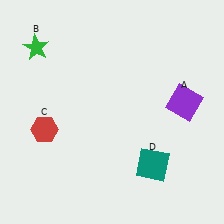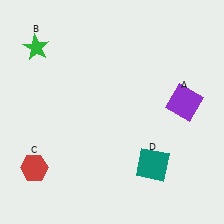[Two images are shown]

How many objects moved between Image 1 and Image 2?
1 object moved between the two images.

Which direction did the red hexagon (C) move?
The red hexagon (C) moved down.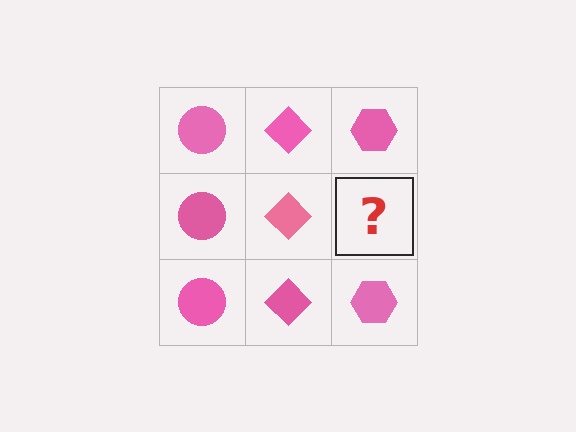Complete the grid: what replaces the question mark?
The question mark should be replaced with a pink hexagon.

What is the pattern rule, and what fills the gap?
The rule is that each column has a consistent shape. The gap should be filled with a pink hexagon.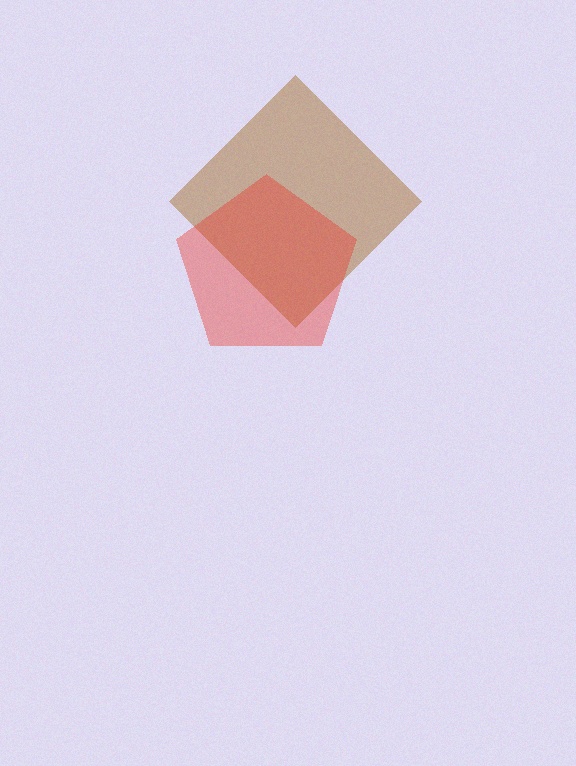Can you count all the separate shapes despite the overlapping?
Yes, there are 2 separate shapes.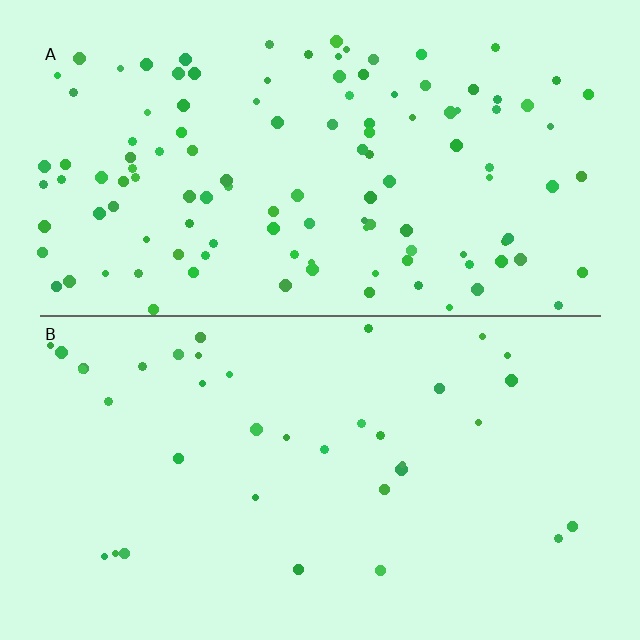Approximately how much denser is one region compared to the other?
Approximately 3.3× — region A over region B.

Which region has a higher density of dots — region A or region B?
A (the top).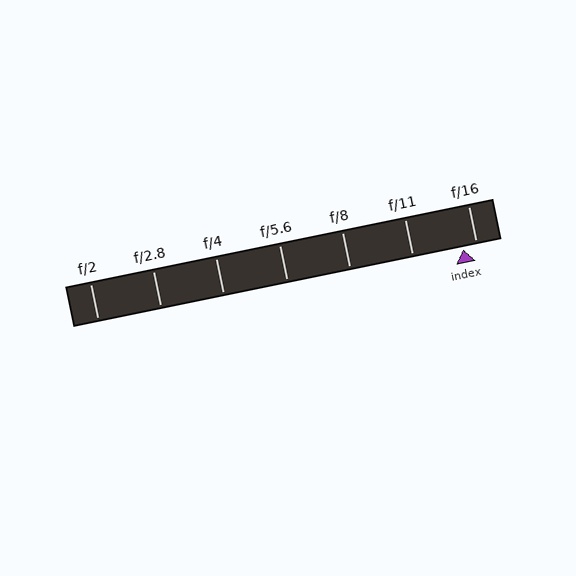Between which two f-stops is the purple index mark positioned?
The index mark is between f/11 and f/16.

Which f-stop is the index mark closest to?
The index mark is closest to f/16.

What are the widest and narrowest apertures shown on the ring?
The widest aperture shown is f/2 and the narrowest is f/16.